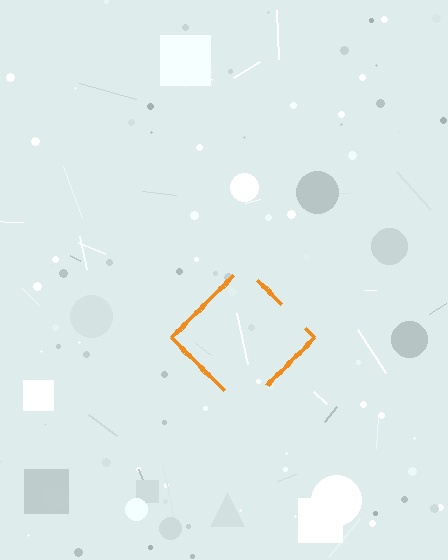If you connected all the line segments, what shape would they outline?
They would outline a diamond.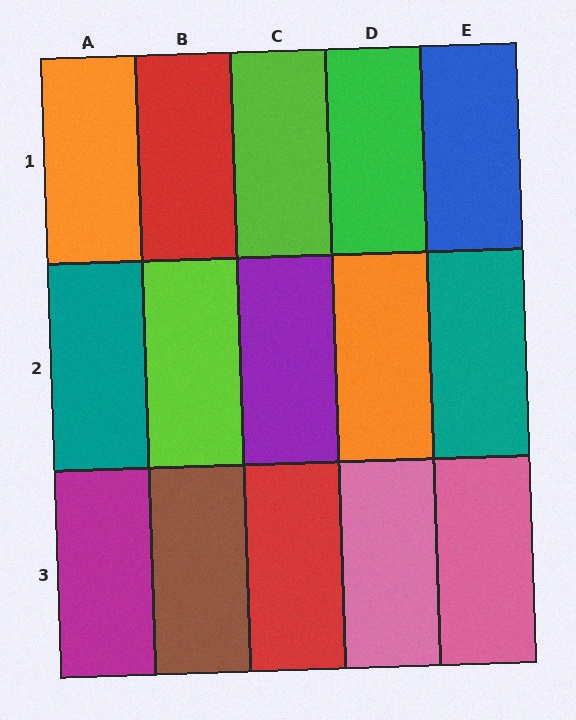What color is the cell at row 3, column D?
Pink.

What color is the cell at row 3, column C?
Red.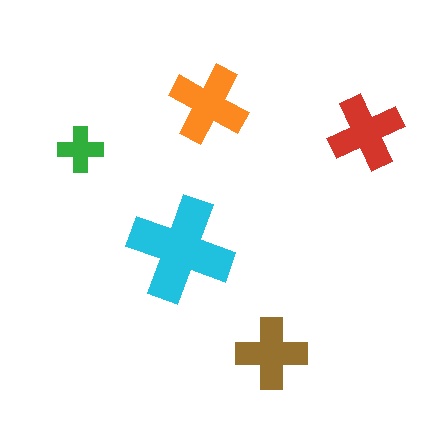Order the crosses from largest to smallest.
the cyan one, the orange one, the red one, the brown one, the green one.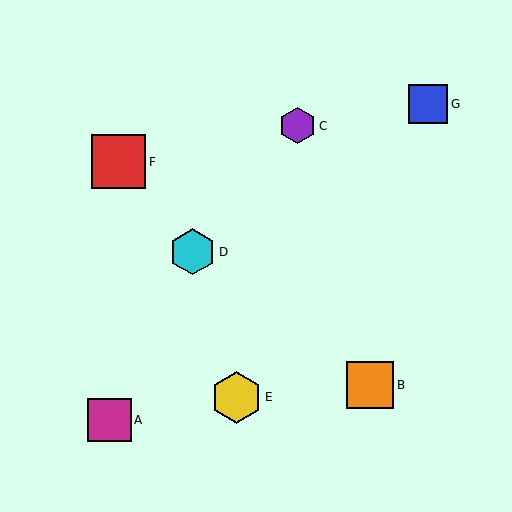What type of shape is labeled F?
Shape F is a red square.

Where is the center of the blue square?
The center of the blue square is at (428, 104).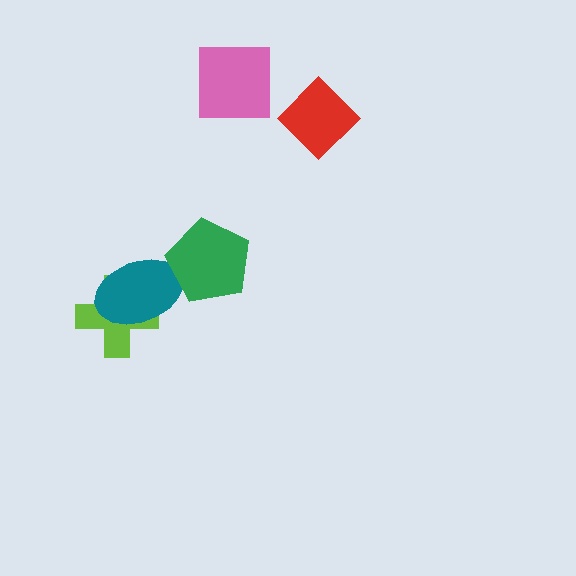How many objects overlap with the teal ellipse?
2 objects overlap with the teal ellipse.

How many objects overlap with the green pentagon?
1 object overlaps with the green pentagon.